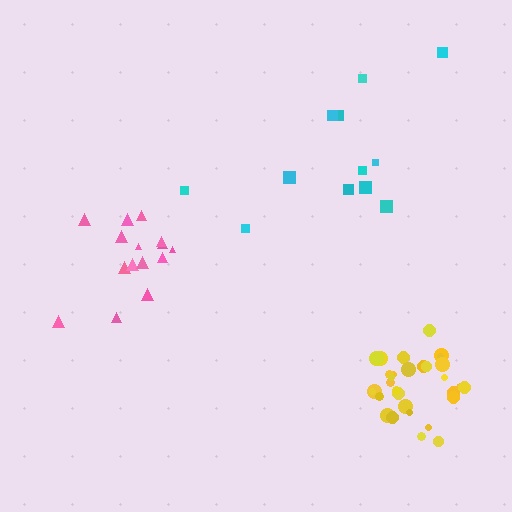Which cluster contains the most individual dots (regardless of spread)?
Yellow (31).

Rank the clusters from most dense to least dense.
yellow, pink, cyan.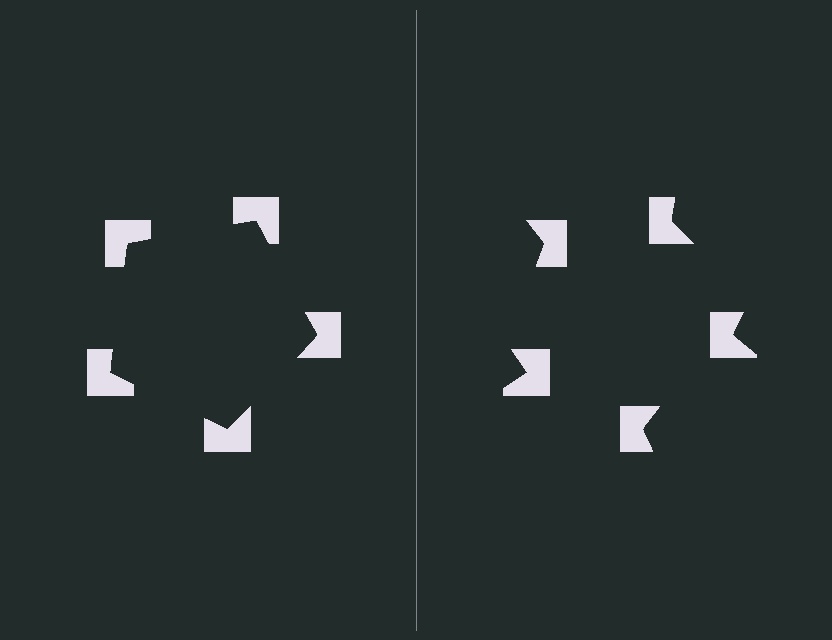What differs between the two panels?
The notched squares are positioned identically on both sides; only the wedge orientations differ. On the left they align to a pentagon; on the right they are misaligned.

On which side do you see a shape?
An illusory pentagon appears on the left side. On the right side the wedge cuts are rotated, so no coherent shape forms.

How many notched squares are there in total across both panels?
10 — 5 on each side.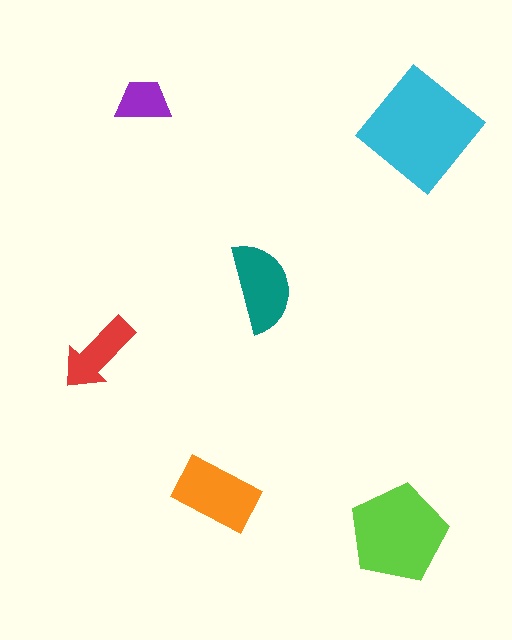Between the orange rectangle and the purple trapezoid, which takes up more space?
The orange rectangle.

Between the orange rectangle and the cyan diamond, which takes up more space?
The cyan diamond.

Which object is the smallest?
The purple trapezoid.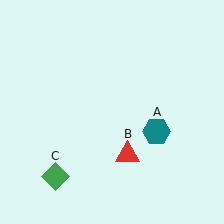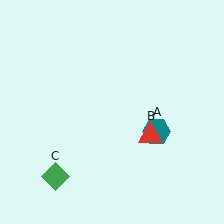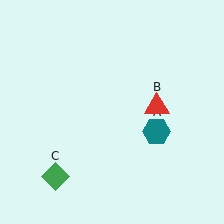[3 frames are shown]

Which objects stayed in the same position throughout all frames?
Teal hexagon (object A) and green diamond (object C) remained stationary.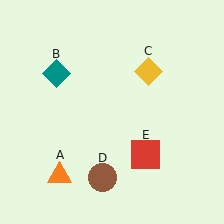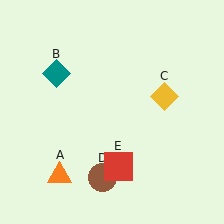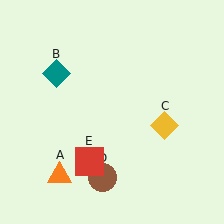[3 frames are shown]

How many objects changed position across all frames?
2 objects changed position: yellow diamond (object C), red square (object E).